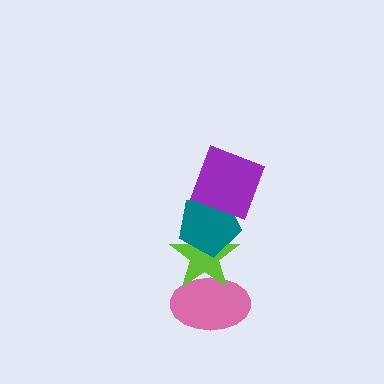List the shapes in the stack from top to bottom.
From top to bottom: the purple square, the teal pentagon, the lime star, the pink ellipse.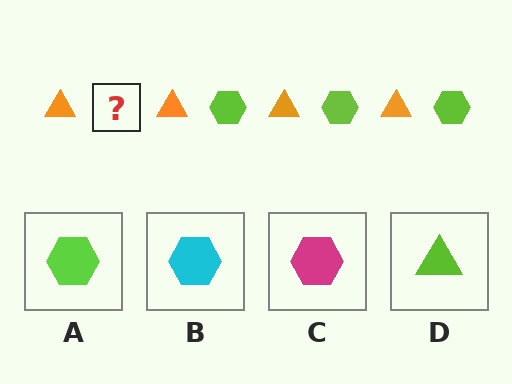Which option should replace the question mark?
Option A.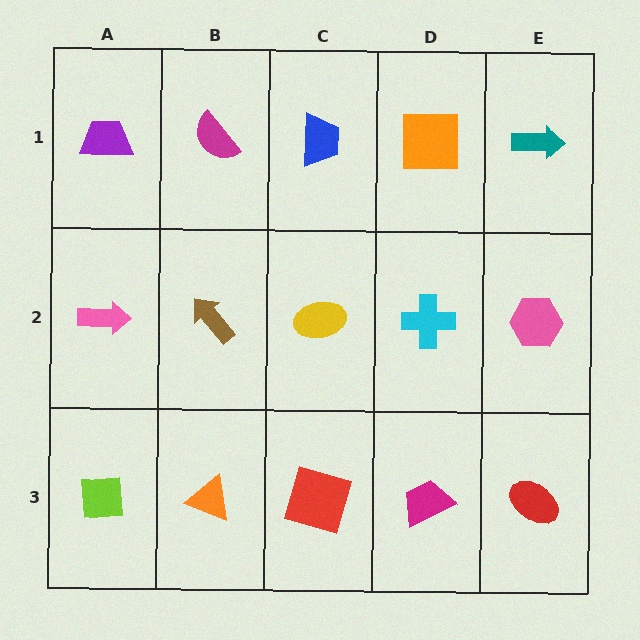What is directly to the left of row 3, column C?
An orange triangle.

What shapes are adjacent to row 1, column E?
A pink hexagon (row 2, column E), an orange square (row 1, column D).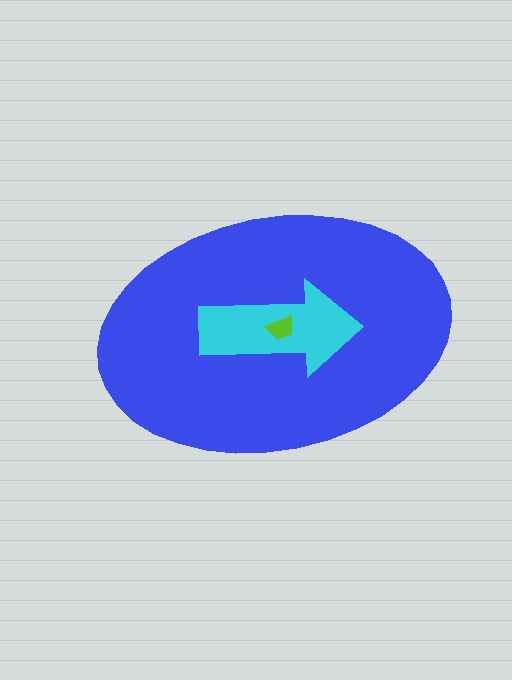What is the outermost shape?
The blue ellipse.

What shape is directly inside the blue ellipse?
The cyan arrow.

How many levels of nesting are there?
3.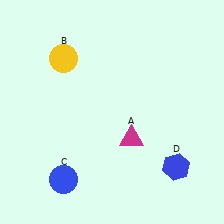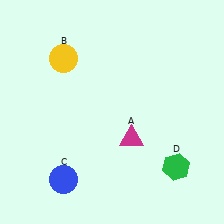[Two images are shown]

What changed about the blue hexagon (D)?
In Image 1, D is blue. In Image 2, it changed to green.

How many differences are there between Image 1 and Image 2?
There is 1 difference between the two images.